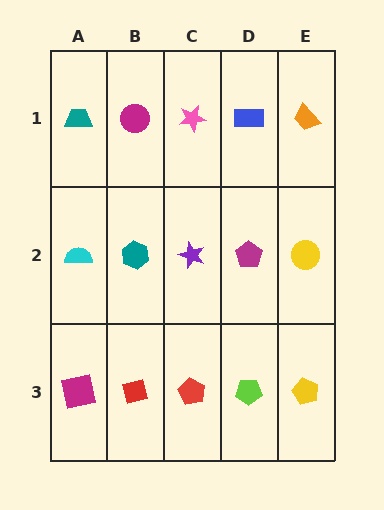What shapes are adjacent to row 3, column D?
A magenta pentagon (row 2, column D), a red pentagon (row 3, column C), a yellow pentagon (row 3, column E).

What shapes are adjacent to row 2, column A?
A teal trapezoid (row 1, column A), a magenta square (row 3, column A), a teal hexagon (row 2, column B).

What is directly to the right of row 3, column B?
A red pentagon.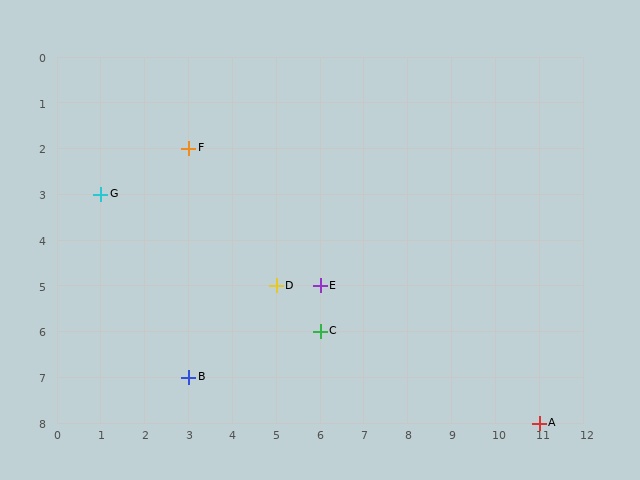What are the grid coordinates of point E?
Point E is at grid coordinates (6, 5).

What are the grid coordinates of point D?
Point D is at grid coordinates (5, 5).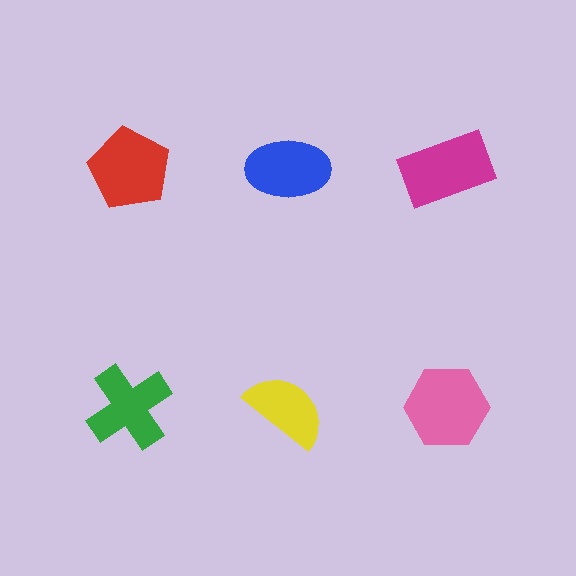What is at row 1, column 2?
A blue ellipse.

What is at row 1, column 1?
A red pentagon.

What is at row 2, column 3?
A pink hexagon.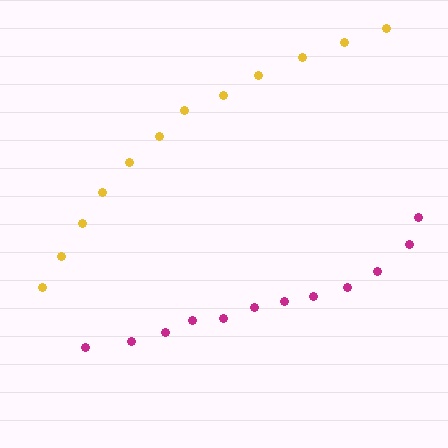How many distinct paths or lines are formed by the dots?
There are 2 distinct paths.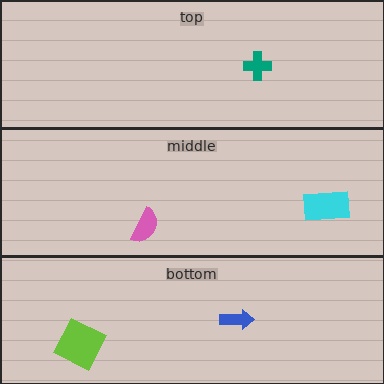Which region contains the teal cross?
The top region.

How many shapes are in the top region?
1.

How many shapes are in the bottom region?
2.